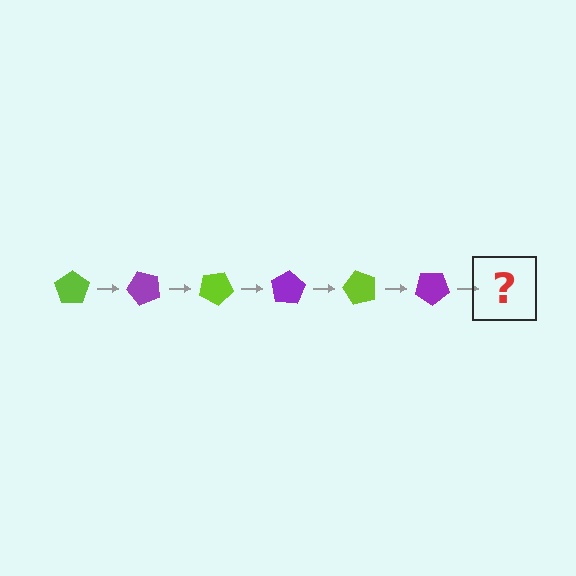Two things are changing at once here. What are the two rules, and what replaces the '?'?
The two rules are that it rotates 50 degrees each step and the color cycles through lime and purple. The '?' should be a lime pentagon, rotated 300 degrees from the start.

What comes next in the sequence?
The next element should be a lime pentagon, rotated 300 degrees from the start.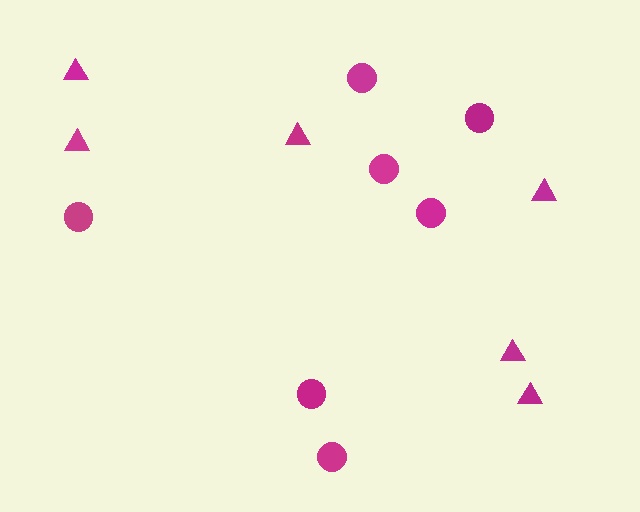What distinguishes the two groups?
There are 2 groups: one group of circles (7) and one group of triangles (6).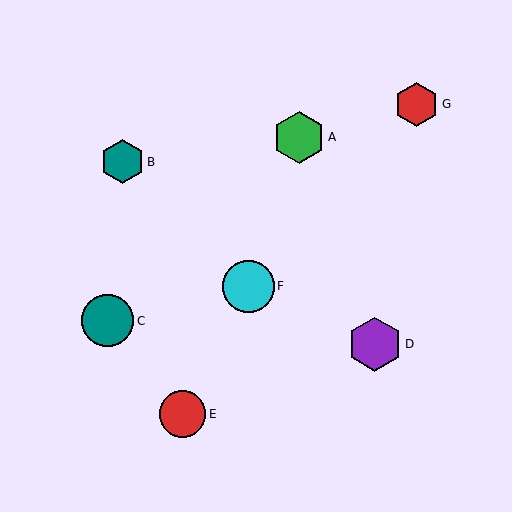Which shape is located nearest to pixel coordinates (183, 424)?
The red circle (labeled E) at (182, 414) is nearest to that location.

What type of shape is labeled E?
Shape E is a red circle.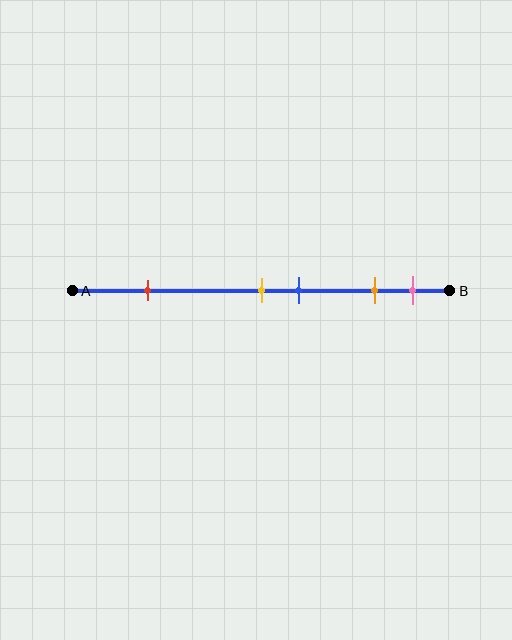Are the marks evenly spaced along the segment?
No, the marks are not evenly spaced.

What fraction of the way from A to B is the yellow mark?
The yellow mark is approximately 50% (0.5) of the way from A to B.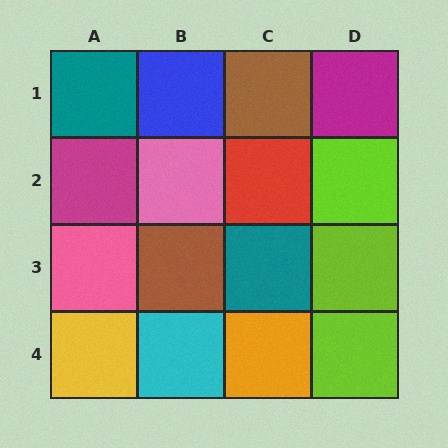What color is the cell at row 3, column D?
Lime.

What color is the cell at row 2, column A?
Magenta.